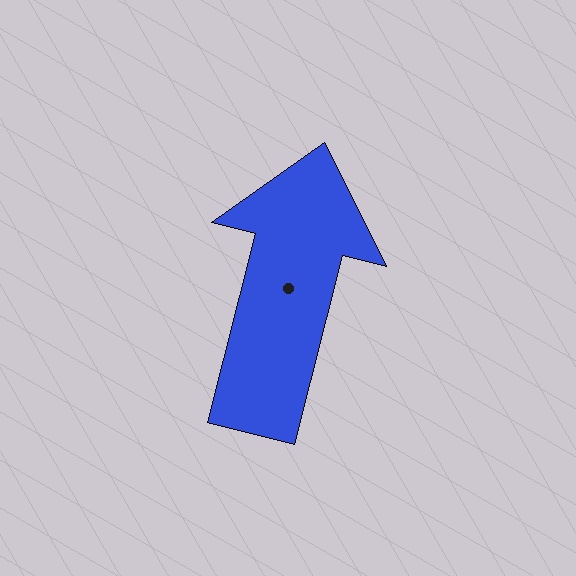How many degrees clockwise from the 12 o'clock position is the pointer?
Approximately 14 degrees.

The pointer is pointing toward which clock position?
Roughly 12 o'clock.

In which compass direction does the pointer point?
North.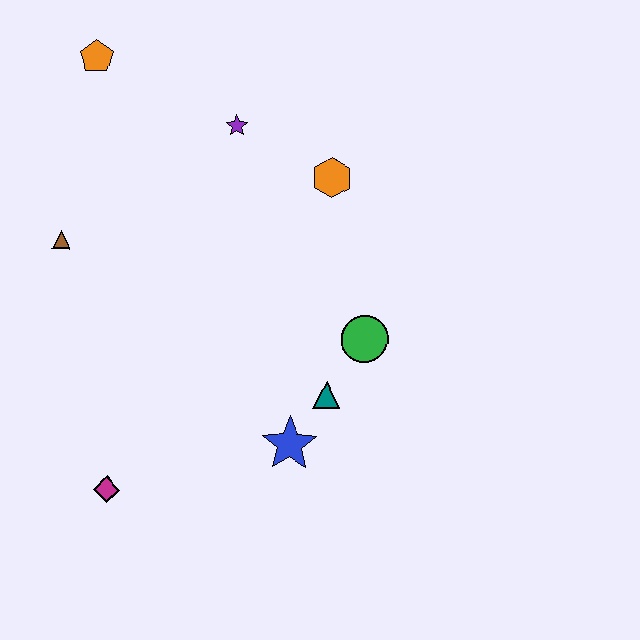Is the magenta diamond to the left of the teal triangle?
Yes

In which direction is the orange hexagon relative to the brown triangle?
The orange hexagon is to the right of the brown triangle.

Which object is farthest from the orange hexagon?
The magenta diamond is farthest from the orange hexagon.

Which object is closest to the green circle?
The teal triangle is closest to the green circle.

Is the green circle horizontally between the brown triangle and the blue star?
No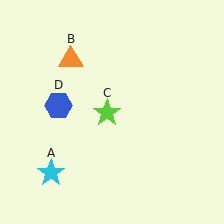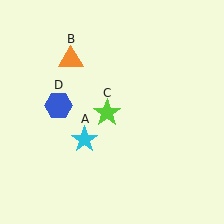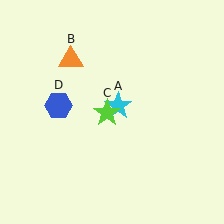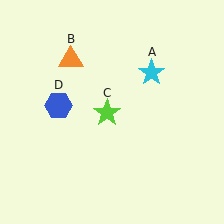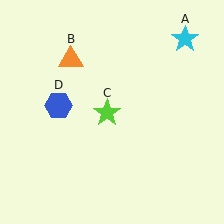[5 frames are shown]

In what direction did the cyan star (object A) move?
The cyan star (object A) moved up and to the right.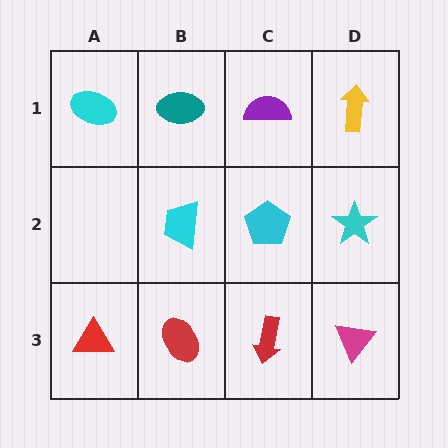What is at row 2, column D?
A cyan star.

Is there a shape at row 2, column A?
No, that cell is empty.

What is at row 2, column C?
A cyan pentagon.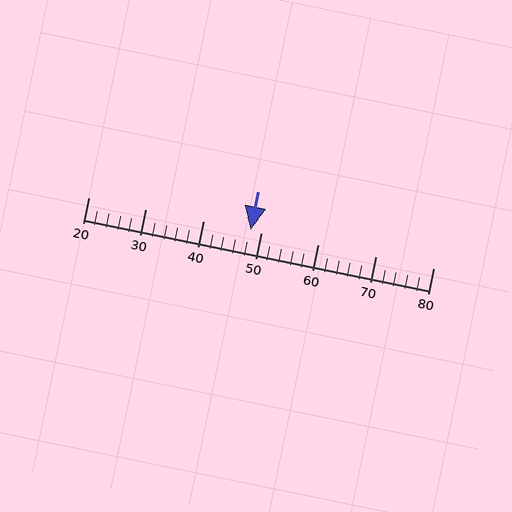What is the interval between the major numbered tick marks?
The major tick marks are spaced 10 units apart.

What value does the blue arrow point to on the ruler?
The blue arrow points to approximately 48.